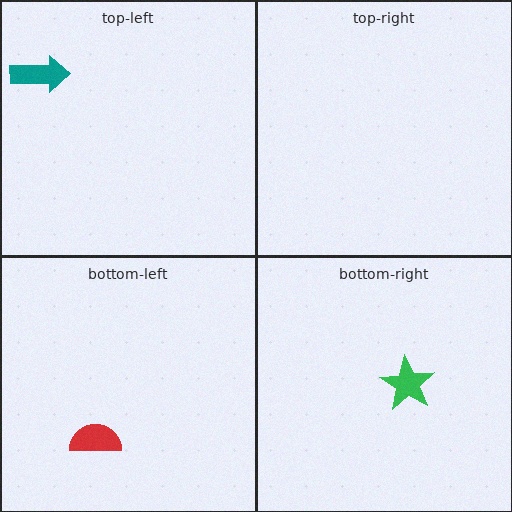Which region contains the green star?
The bottom-right region.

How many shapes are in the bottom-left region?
1.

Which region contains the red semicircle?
The bottom-left region.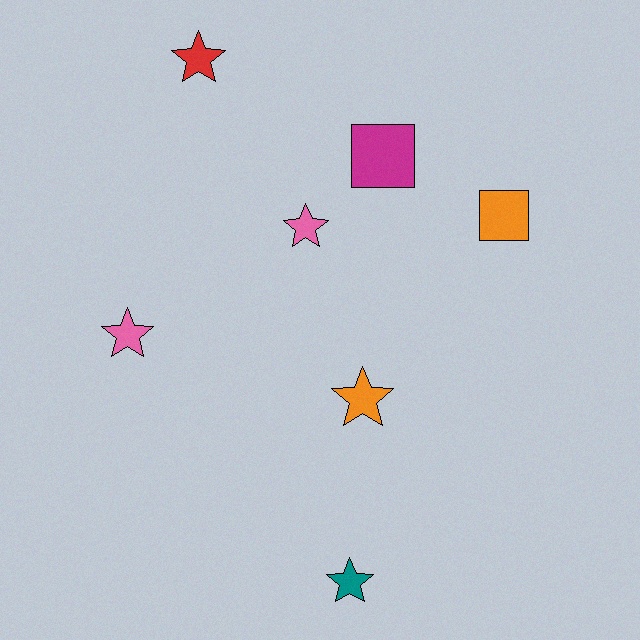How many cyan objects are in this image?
There are no cyan objects.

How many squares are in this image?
There are 2 squares.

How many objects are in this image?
There are 7 objects.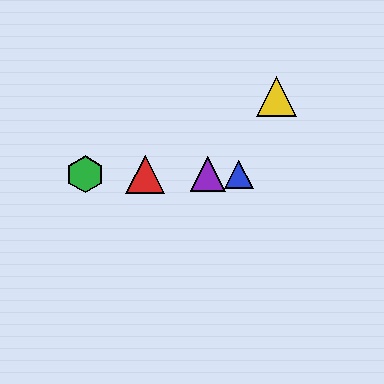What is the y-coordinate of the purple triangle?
The purple triangle is at y≈174.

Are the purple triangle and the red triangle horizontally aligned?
Yes, both are at y≈174.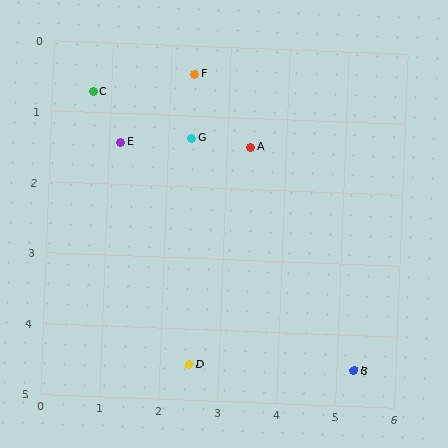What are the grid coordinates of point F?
Point F is at approximately (2.4, 0.4).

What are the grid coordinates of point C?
Point C is at approximately (0.7, 0.7).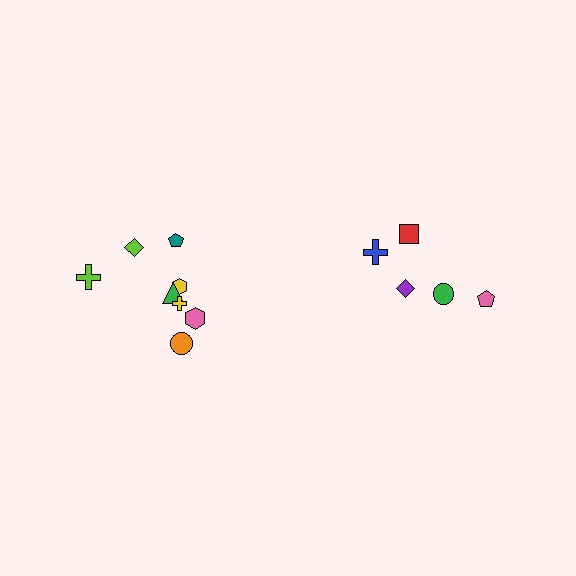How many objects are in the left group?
There are 8 objects.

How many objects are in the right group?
There are 5 objects.